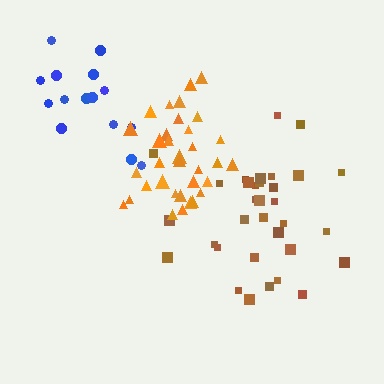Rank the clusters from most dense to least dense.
orange, brown, blue.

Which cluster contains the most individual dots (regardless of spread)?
Orange (34).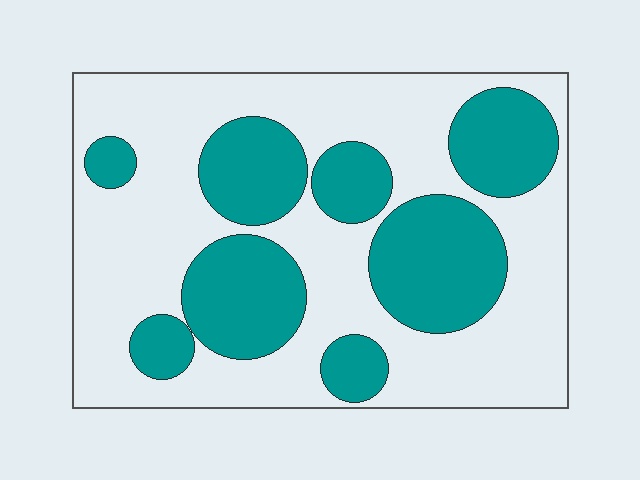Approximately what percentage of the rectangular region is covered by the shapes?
Approximately 35%.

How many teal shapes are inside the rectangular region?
8.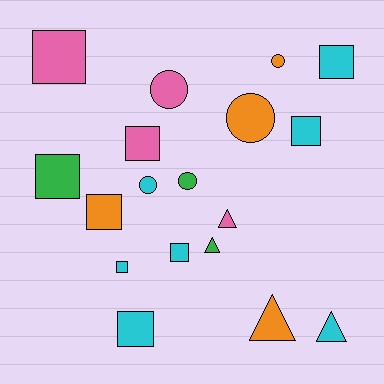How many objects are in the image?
There are 18 objects.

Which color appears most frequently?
Cyan, with 7 objects.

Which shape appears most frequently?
Square, with 9 objects.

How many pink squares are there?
There are 2 pink squares.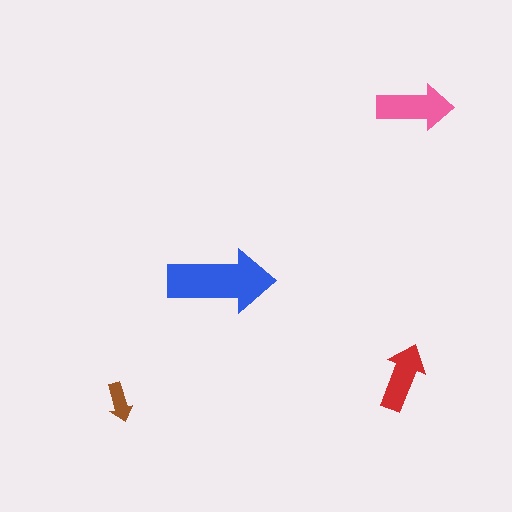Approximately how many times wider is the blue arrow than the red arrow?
About 1.5 times wider.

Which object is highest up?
The pink arrow is topmost.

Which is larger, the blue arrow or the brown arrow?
The blue one.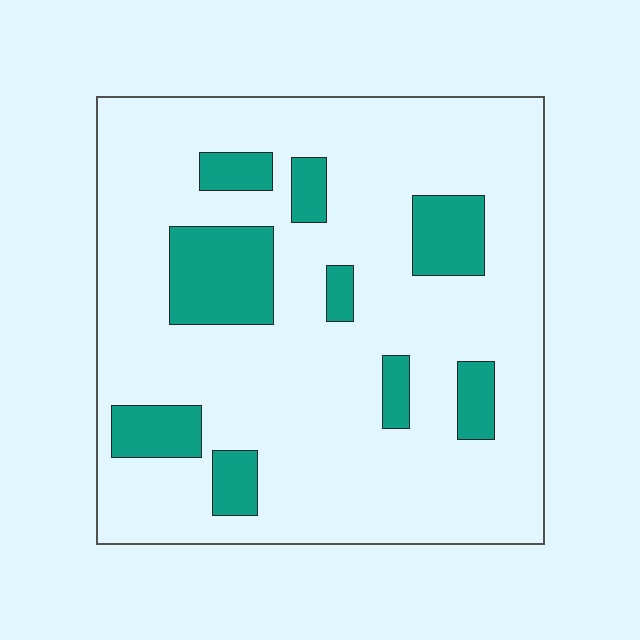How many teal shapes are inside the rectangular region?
9.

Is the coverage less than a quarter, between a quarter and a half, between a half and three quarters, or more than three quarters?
Less than a quarter.